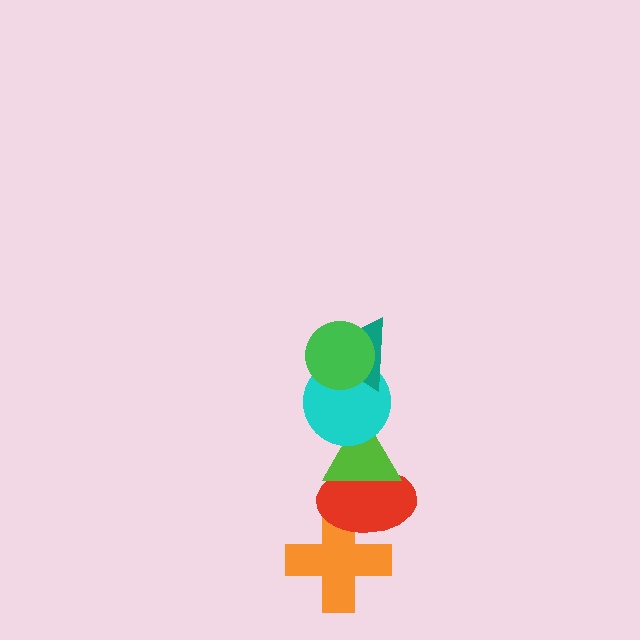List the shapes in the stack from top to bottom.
From top to bottom: the green circle, the teal triangle, the cyan circle, the lime triangle, the red ellipse, the orange cross.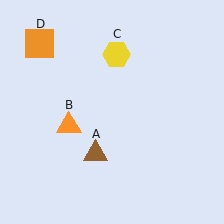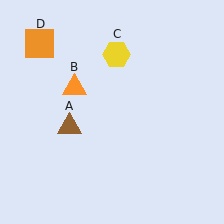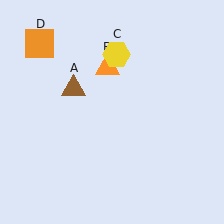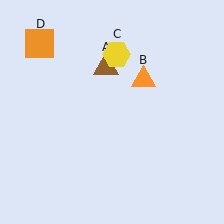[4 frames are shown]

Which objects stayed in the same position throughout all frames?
Yellow hexagon (object C) and orange square (object D) remained stationary.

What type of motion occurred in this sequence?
The brown triangle (object A), orange triangle (object B) rotated clockwise around the center of the scene.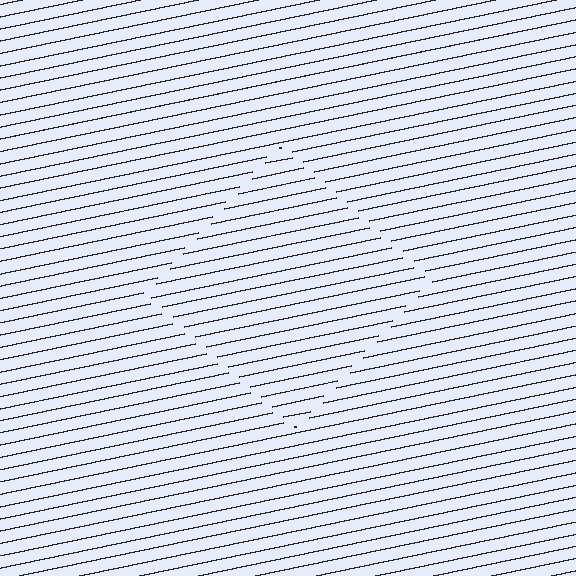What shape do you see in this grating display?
An illusory square. The interior of the shape contains the same grating, shifted by half a period — the contour is defined by the phase discontinuity where line-ends from the inner and outer gratings abut.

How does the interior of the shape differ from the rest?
The interior of the shape contains the same grating, shifted by half a period — the contour is defined by the phase discontinuity where line-ends from the inner and outer gratings abut.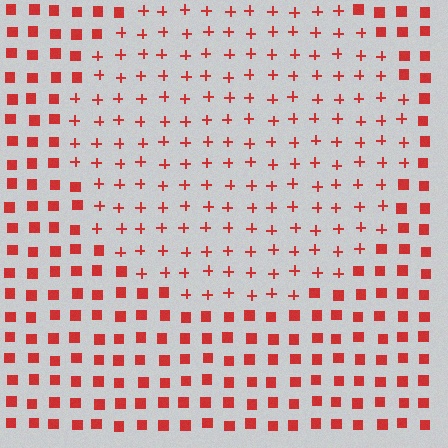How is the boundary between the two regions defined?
The boundary is defined by a change in element shape: plus signs inside vs. squares outside. All elements share the same color and spacing.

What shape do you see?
I see a circle.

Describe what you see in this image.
The image is filled with small red elements arranged in a uniform grid. A circle-shaped region contains plus signs, while the surrounding area contains squares. The boundary is defined purely by the change in element shape.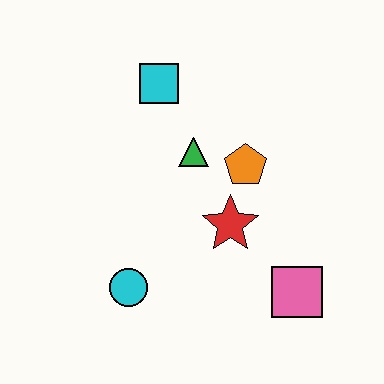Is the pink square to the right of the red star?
Yes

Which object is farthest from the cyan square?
The pink square is farthest from the cyan square.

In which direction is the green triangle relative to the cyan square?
The green triangle is below the cyan square.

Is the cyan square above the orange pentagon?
Yes